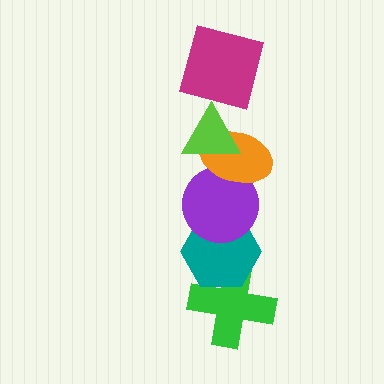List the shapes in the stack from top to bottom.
From top to bottom: the magenta square, the lime triangle, the orange ellipse, the purple circle, the teal hexagon, the green cross.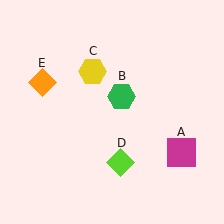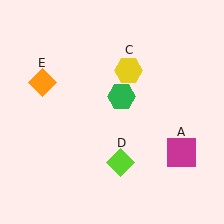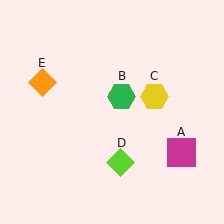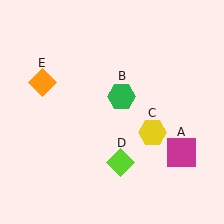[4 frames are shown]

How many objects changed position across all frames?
1 object changed position: yellow hexagon (object C).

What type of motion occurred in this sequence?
The yellow hexagon (object C) rotated clockwise around the center of the scene.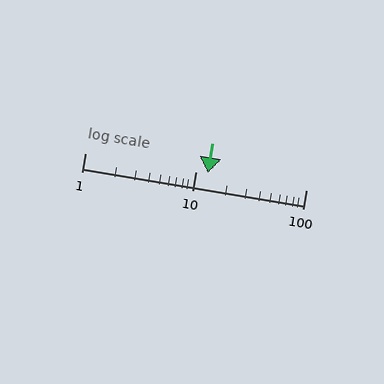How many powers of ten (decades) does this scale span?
The scale spans 2 decades, from 1 to 100.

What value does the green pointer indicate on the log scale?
The pointer indicates approximately 13.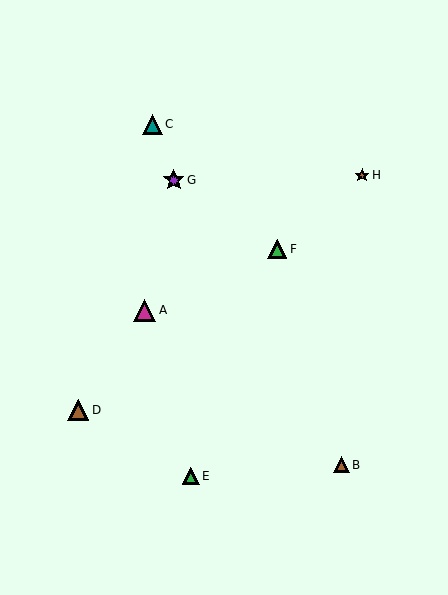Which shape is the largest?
The magenta triangle (labeled A) is the largest.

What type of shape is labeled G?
Shape G is a purple star.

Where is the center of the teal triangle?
The center of the teal triangle is at (153, 124).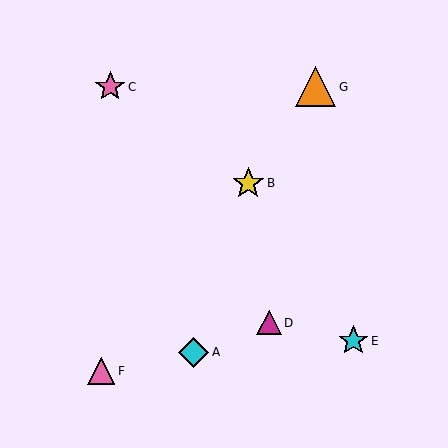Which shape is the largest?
The orange triangle (labeled G) is the largest.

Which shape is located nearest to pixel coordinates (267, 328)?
The magenta triangle (labeled D) at (269, 323) is nearest to that location.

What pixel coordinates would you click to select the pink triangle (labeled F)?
Click at (101, 371) to select the pink triangle F.